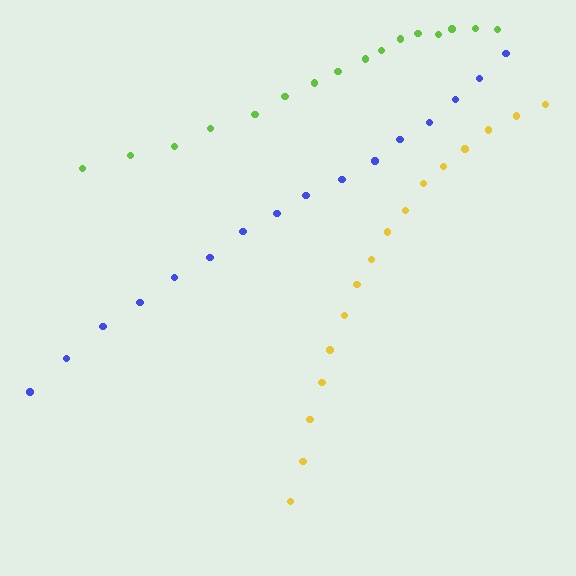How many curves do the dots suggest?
There are 3 distinct paths.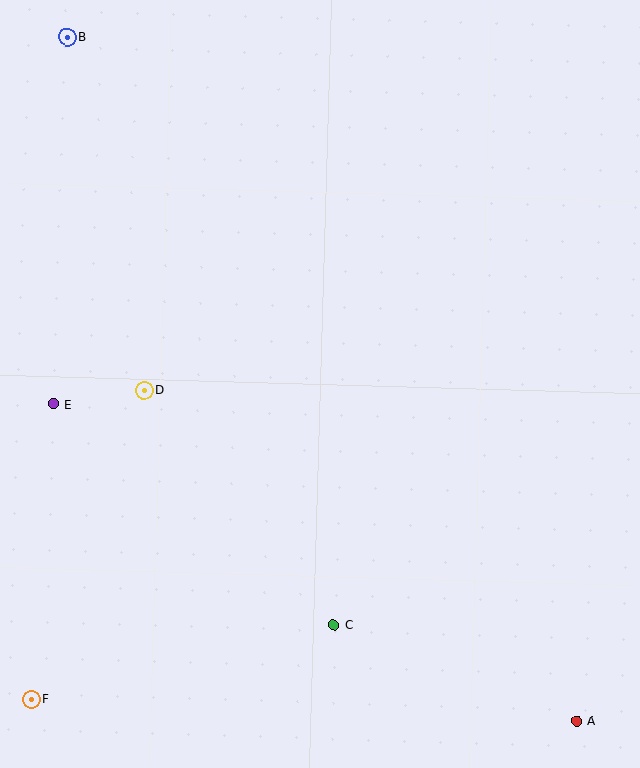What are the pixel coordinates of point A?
Point A is at (576, 721).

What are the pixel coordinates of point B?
Point B is at (67, 37).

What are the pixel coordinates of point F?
Point F is at (31, 699).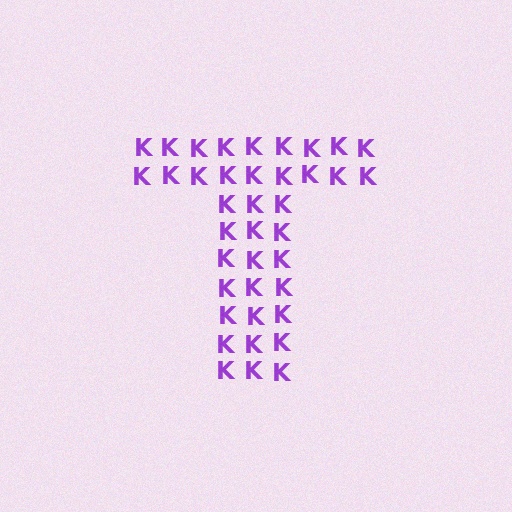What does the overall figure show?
The overall figure shows the letter T.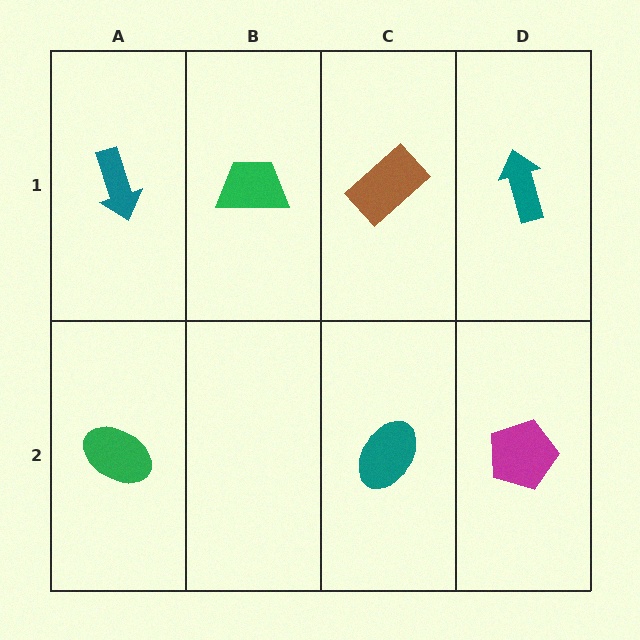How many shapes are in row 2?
3 shapes.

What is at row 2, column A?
A green ellipse.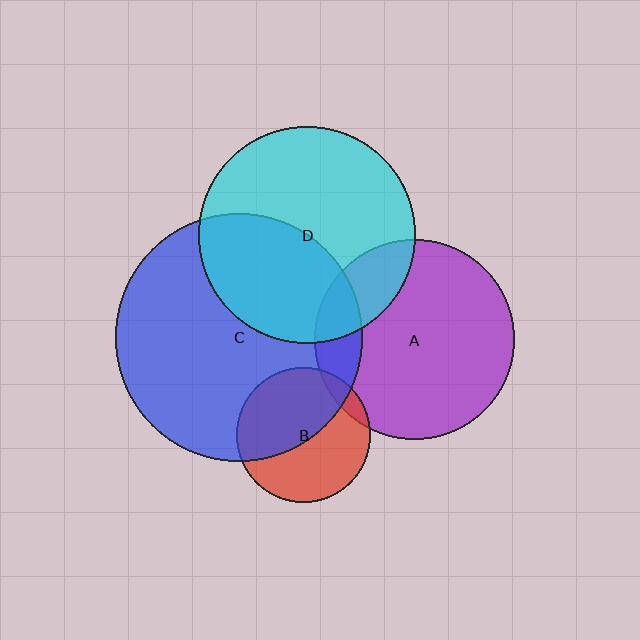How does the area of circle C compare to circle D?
Approximately 1.3 times.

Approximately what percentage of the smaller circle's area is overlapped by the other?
Approximately 20%.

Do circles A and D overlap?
Yes.